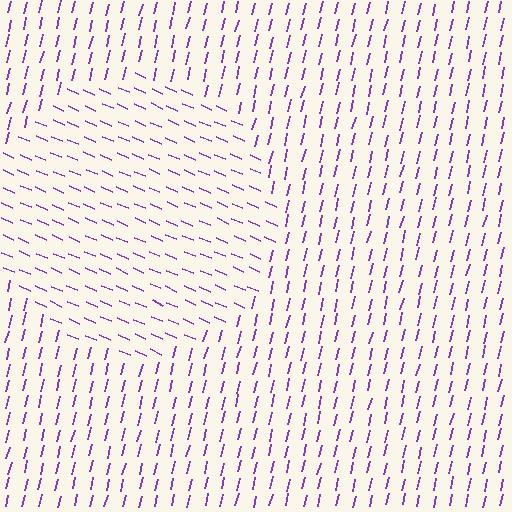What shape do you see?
I see a circle.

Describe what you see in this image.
The image is filled with small purple line segments. A circle region in the image has lines oriented differently from the surrounding lines, creating a visible texture boundary.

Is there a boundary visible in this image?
Yes, there is a texture boundary formed by a change in line orientation.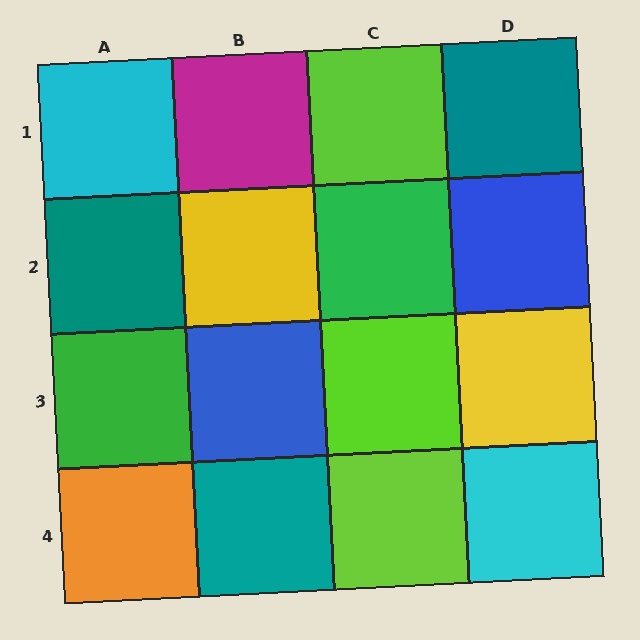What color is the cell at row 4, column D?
Cyan.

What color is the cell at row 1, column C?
Lime.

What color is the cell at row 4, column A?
Orange.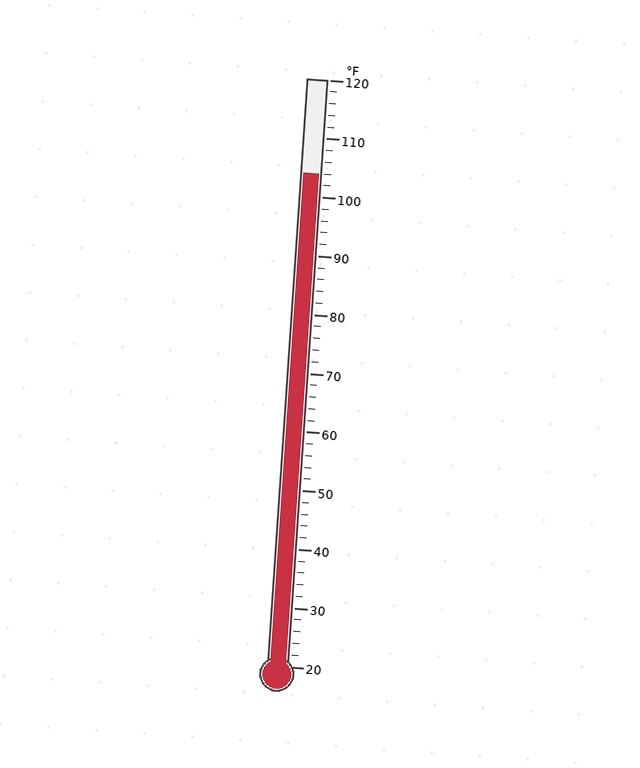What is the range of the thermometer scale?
The thermometer scale ranges from 20°F to 120°F.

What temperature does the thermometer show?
The thermometer shows approximately 104°F.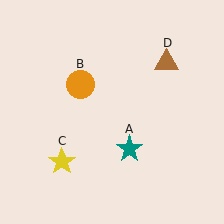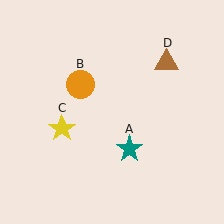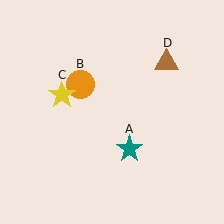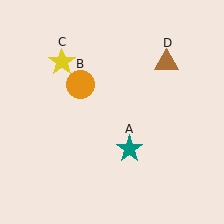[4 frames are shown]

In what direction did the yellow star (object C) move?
The yellow star (object C) moved up.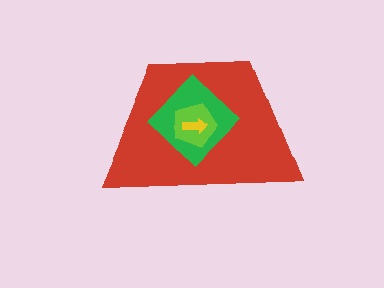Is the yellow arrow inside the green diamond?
Yes.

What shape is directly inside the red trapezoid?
The green diamond.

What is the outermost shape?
The red trapezoid.